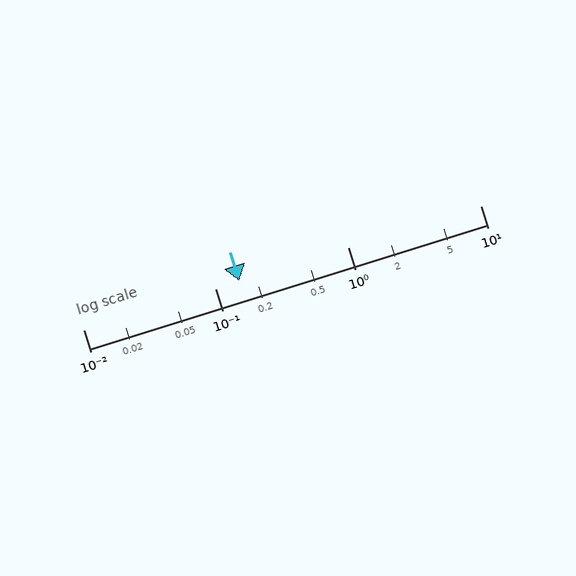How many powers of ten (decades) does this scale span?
The scale spans 3 decades, from 0.01 to 10.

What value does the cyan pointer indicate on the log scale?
The pointer indicates approximately 0.15.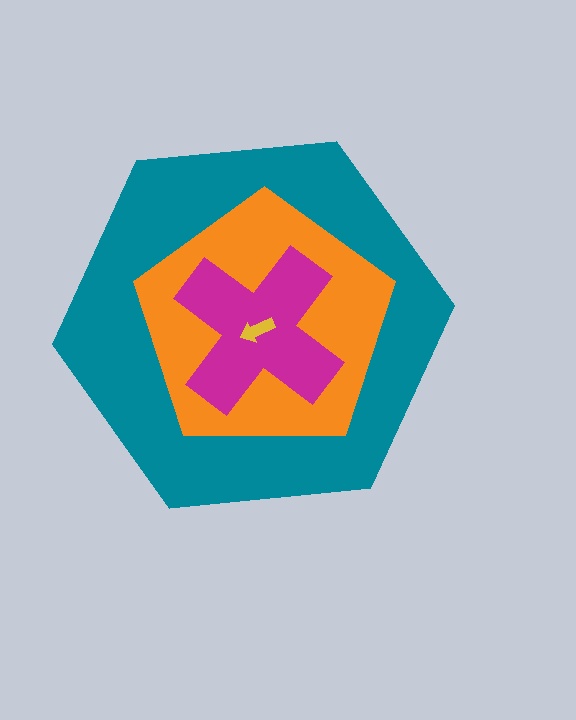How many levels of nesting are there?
4.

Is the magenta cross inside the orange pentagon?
Yes.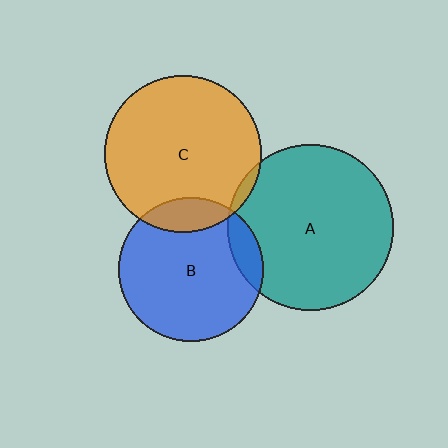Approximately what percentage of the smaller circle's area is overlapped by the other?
Approximately 15%.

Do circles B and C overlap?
Yes.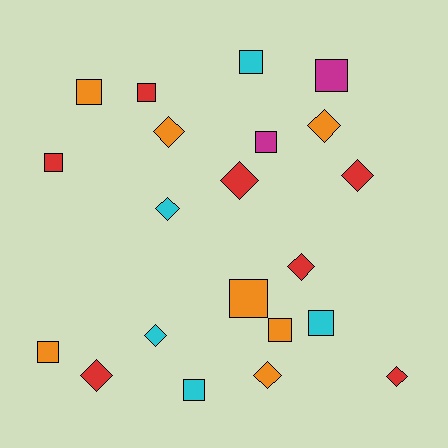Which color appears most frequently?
Orange, with 7 objects.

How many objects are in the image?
There are 21 objects.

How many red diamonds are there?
There are 5 red diamonds.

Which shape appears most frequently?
Square, with 11 objects.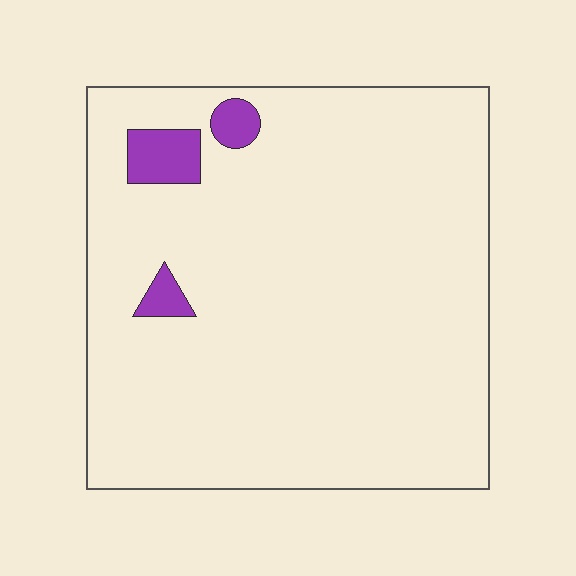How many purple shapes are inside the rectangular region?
3.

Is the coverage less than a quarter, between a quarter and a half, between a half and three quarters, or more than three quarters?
Less than a quarter.